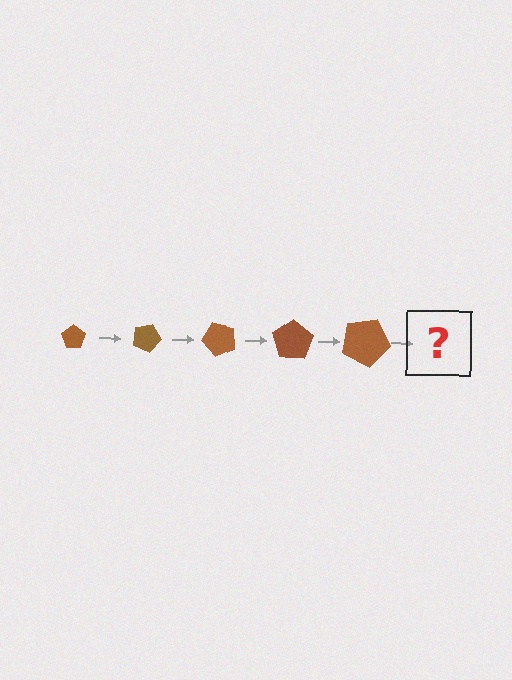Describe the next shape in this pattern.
It should be a pentagon, larger than the previous one and rotated 125 degrees from the start.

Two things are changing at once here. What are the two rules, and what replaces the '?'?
The two rules are that the pentagon grows larger each step and it rotates 25 degrees each step. The '?' should be a pentagon, larger than the previous one and rotated 125 degrees from the start.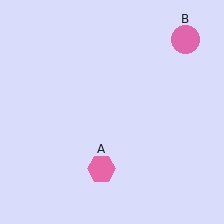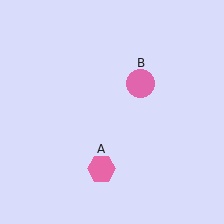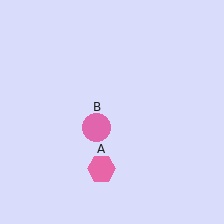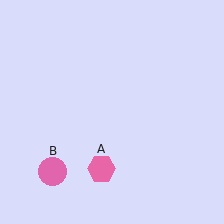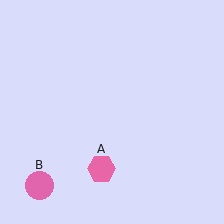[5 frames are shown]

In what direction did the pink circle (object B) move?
The pink circle (object B) moved down and to the left.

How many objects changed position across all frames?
1 object changed position: pink circle (object B).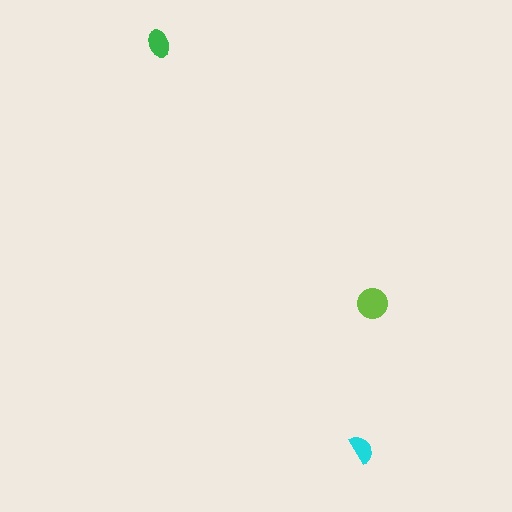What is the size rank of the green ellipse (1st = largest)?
2nd.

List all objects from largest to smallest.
The lime circle, the green ellipse, the cyan semicircle.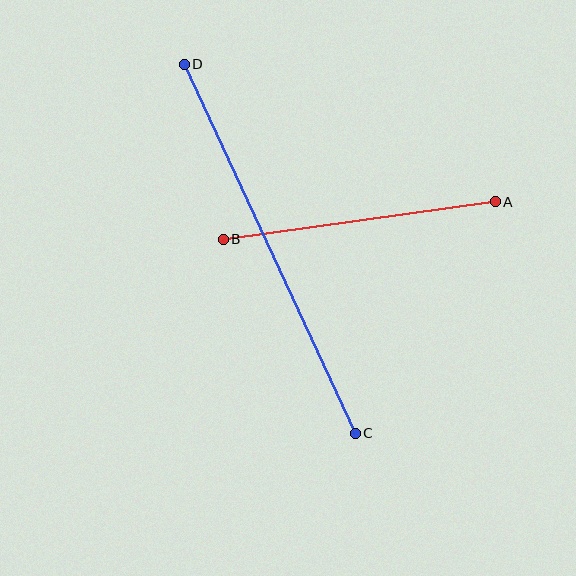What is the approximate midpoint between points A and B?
The midpoint is at approximately (359, 220) pixels.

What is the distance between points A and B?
The distance is approximately 275 pixels.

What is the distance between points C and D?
The distance is approximately 407 pixels.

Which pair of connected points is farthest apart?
Points C and D are farthest apart.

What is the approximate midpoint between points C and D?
The midpoint is at approximately (270, 249) pixels.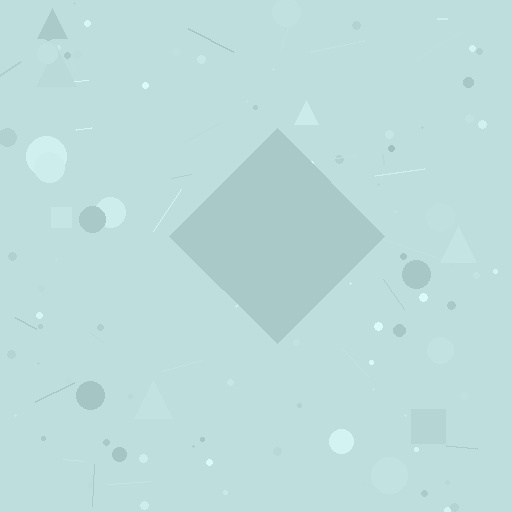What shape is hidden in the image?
A diamond is hidden in the image.